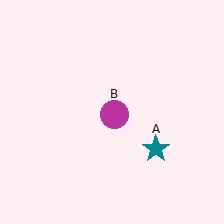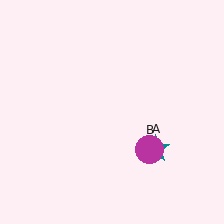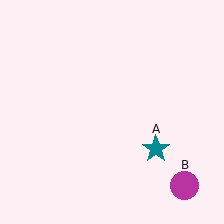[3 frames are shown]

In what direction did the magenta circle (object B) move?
The magenta circle (object B) moved down and to the right.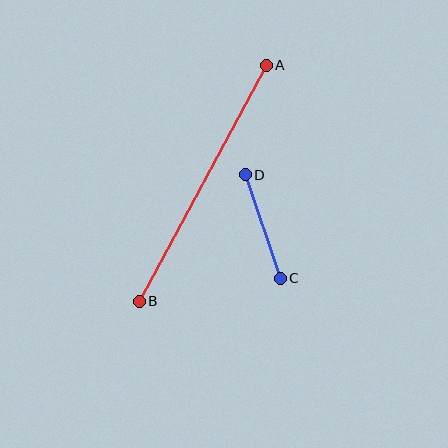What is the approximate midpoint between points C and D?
The midpoint is at approximately (263, 227) pixels.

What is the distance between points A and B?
The distance is approximately 268 pixels.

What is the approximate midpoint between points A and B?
The midpoint is at approximately (203, 183) pixels.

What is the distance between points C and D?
The distance is approximately 109 pixels.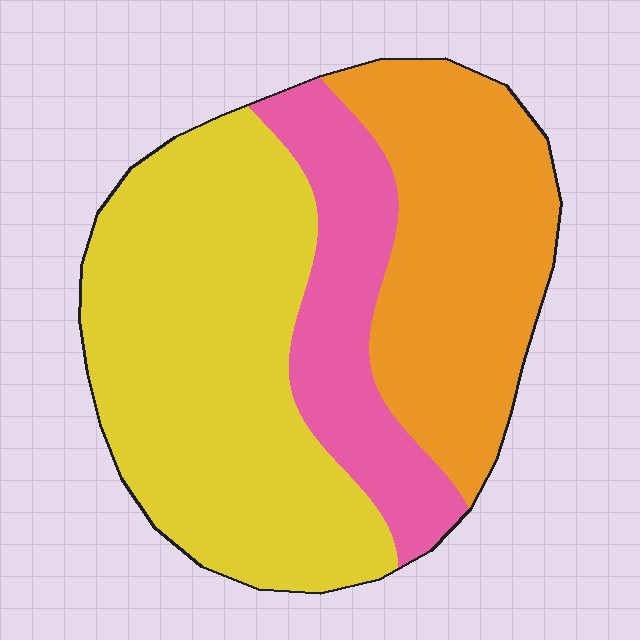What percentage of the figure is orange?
Orange takes up about one third (1/3) of the figure.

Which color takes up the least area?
Pink, at roughly 20%.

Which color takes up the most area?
Yellow, at roughly 50%.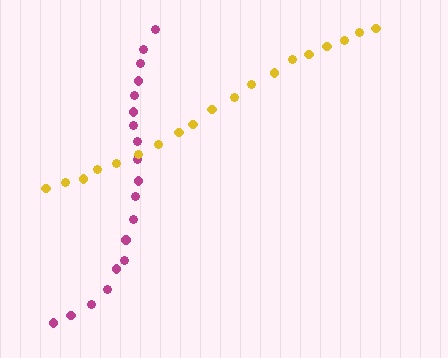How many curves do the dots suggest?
There are 2 distinct paths.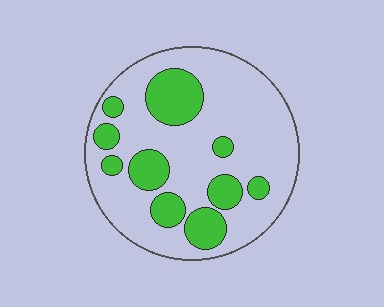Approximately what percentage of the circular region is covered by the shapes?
Approximately 25%.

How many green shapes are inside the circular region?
10.